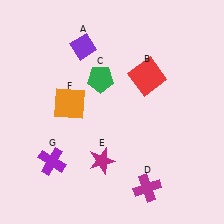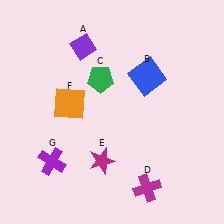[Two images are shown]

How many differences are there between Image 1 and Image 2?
There is 1 difference between the two images.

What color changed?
The square (B) changed from red in Image 1 to blue in Image 2.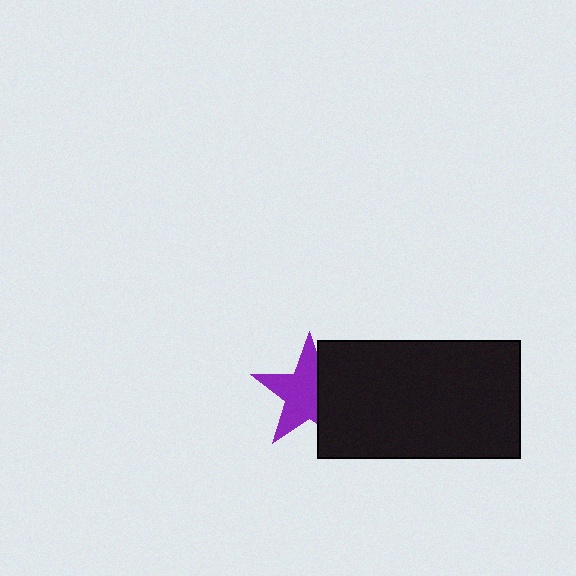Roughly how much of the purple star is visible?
About half of it is visible (roughly 64%).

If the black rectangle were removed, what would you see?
You would see the complete purple star.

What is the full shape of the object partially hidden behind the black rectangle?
The partially hidden object is a purple star.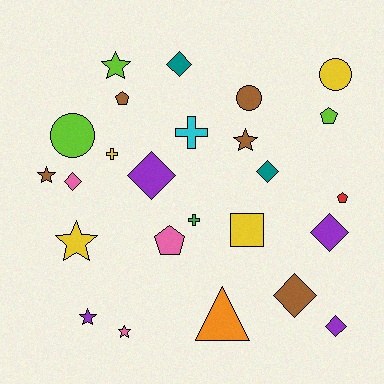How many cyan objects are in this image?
There is 1 cyan object.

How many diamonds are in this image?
There are 7 diamonds.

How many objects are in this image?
There are 25 objects.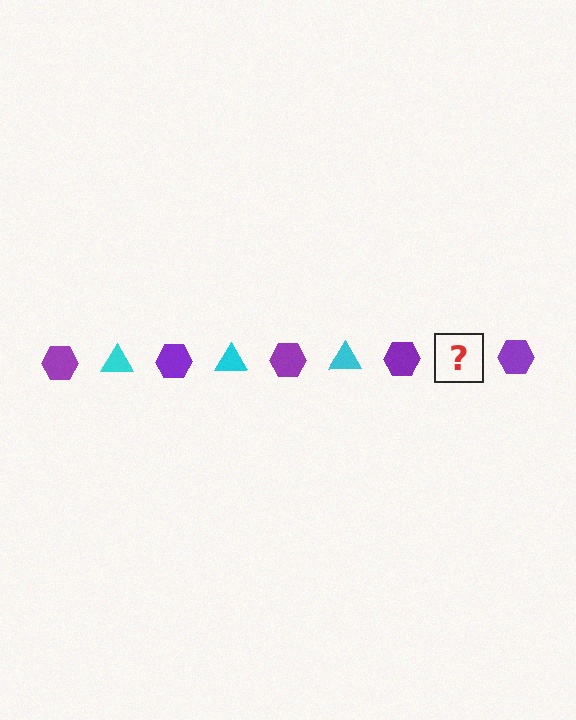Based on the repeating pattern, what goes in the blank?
The blank should be a cyan triangle.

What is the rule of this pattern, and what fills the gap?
The rule is that the pattern alternates between purple hexagon and cyan triangle. The gap should be filled with a cyan triangle.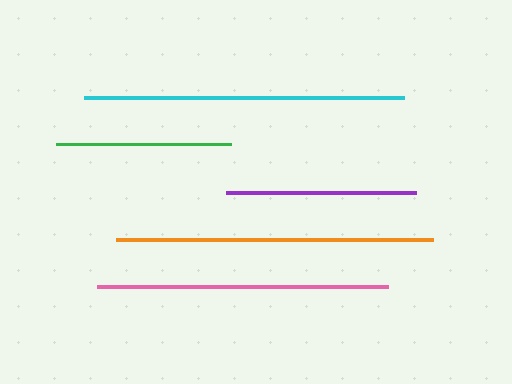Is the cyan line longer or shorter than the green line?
The cyan line is longer than the green line.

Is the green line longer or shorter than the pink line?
The pink line is longer than the green line.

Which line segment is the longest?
The cyan line is the longest at approximately 320 pixels.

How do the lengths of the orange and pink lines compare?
The orange and pink lines are approximately the same length.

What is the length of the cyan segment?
The cyan segment is approximately 320 pixels long.